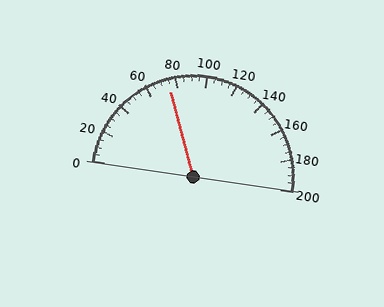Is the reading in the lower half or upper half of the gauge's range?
The reading is in the lower half of the range (0 to 200).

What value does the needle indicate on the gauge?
The needle indicates approximately 75.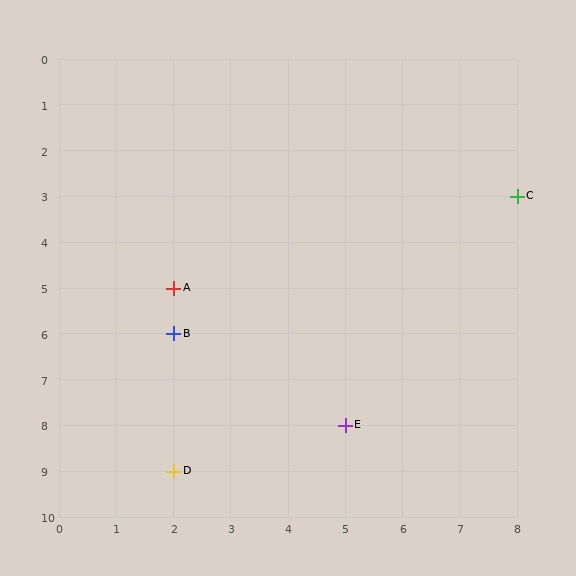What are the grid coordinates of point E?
Point E is at grid coordinates (5, 8).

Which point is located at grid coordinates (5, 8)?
Point E is at (5, 8).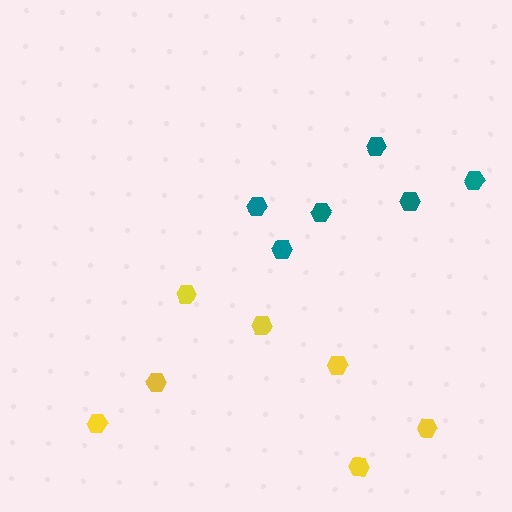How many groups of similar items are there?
There are 2 groups: one group of teal hexagons (6) and one group of yellow hexagons (7).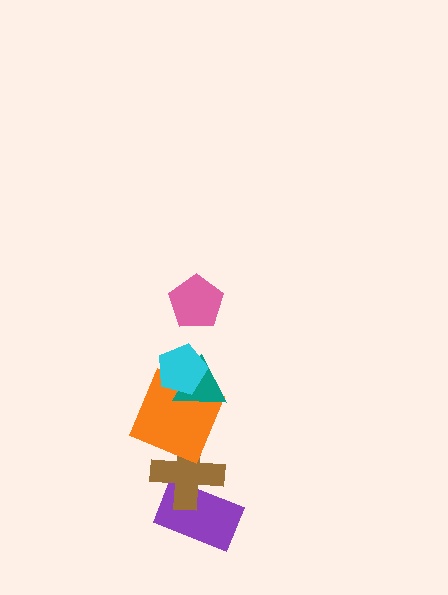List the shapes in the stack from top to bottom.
From top to bottom: the pink pentagon, the cyan pentagon, the teal triangle, the orange square, the brown cross, the purple rectangle.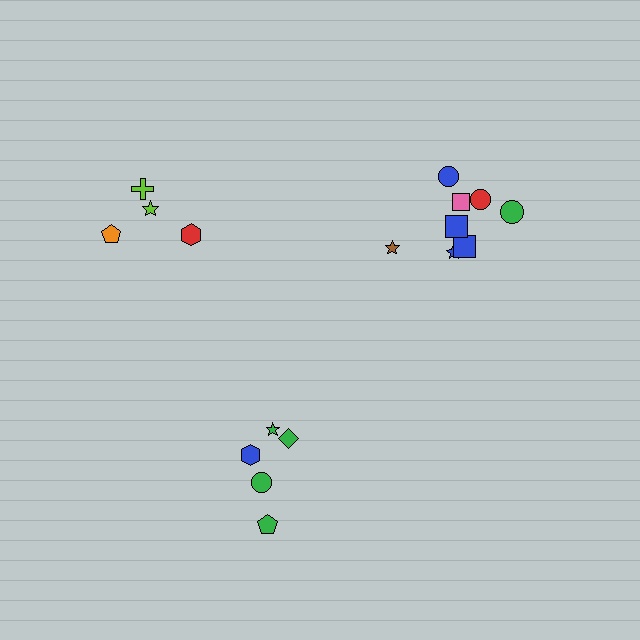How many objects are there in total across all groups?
There are 17 objects.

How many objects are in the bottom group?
There are 5 objects.